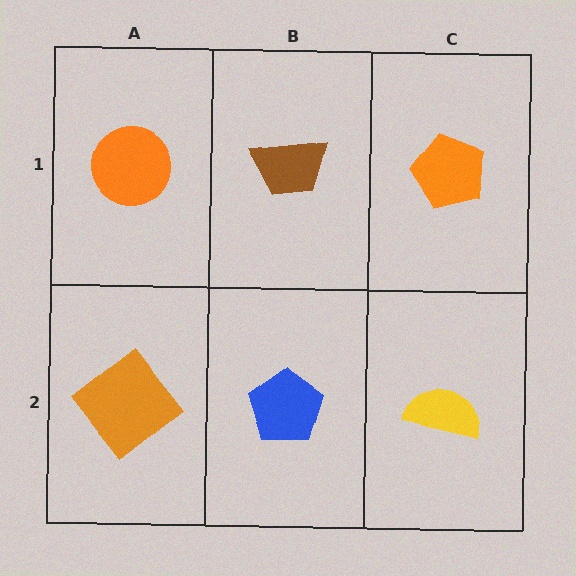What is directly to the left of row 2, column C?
A blue pentagon.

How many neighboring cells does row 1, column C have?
2.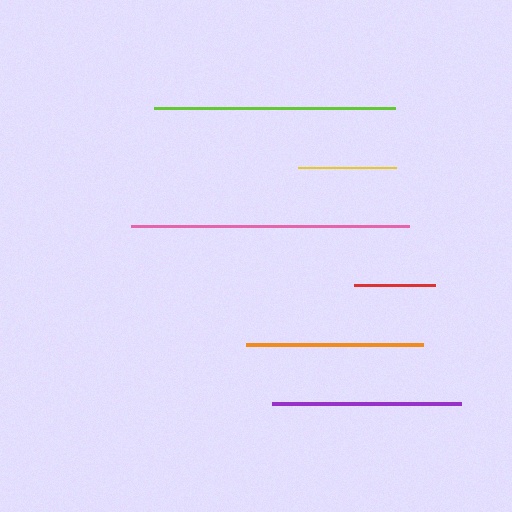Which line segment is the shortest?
The red line is the shortest at approximately 81 pixels.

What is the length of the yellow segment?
The yellow segment is approximately 98 pixels long.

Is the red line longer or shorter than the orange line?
The orange line is longer than the red line.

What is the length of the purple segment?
The purple segment is approximately 189 pixels long.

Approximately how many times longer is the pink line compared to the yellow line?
The pink line is approximately 2.8 times the length of the yellow line.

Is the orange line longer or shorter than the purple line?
The purple line is longer than the orange line.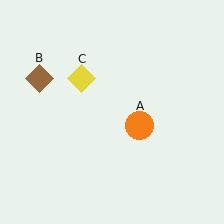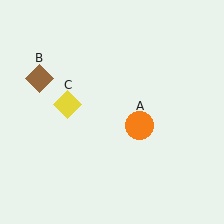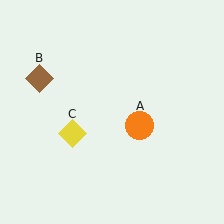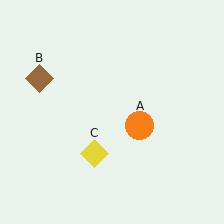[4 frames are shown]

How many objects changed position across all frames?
1 object changed position: yellow diamond (object C).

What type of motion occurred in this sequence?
The yellow diamond (object C) rotated counterclockwise around the center of the scene.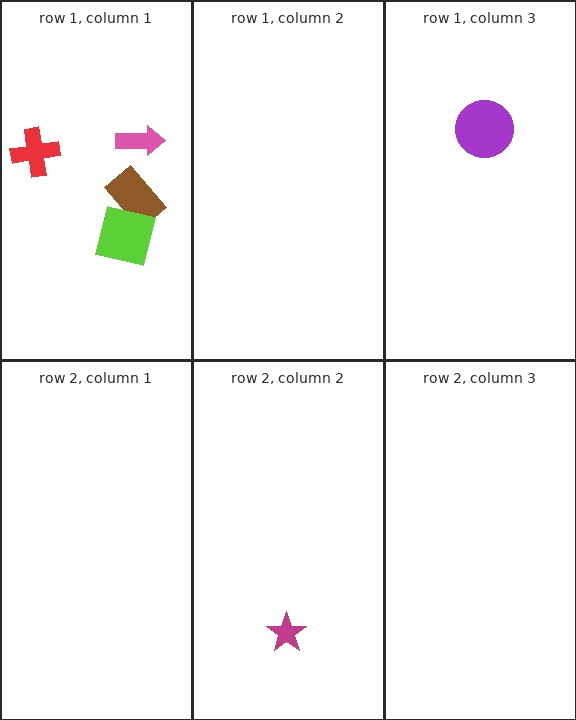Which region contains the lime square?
The row 1, column 1 region.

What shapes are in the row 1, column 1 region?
The brown rectangle, the lime square, the red cross, the pink arrow.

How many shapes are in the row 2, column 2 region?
1.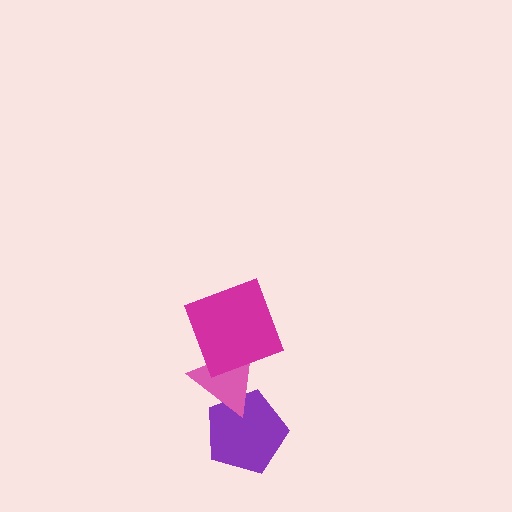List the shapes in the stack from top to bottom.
From top to bottom: the magenta square, the pink triangle, the purple pentagon.